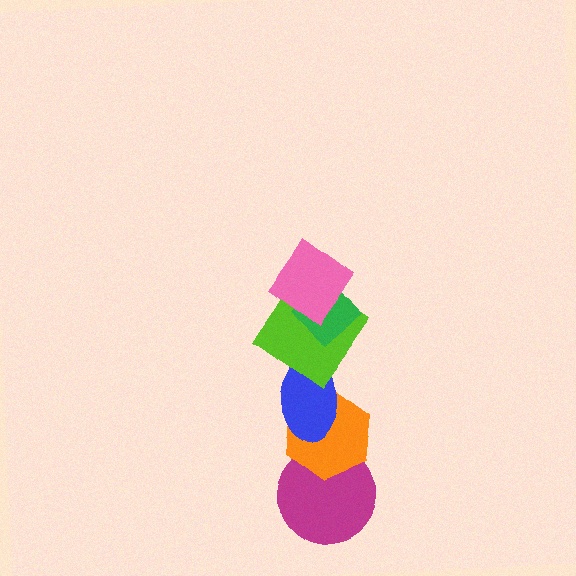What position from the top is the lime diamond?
The lime diamond is 3rd from the top.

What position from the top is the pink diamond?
The pink diamond is 1st from the top.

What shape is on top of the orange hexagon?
The blue ellipse is on top of the orange hexagon.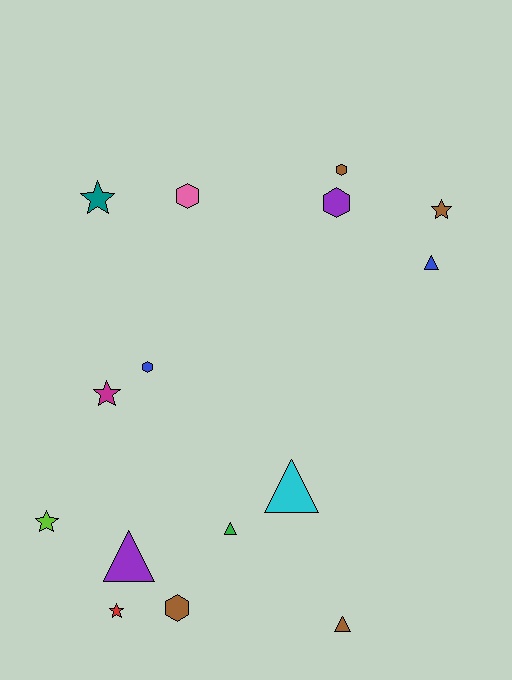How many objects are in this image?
There are 15 objects.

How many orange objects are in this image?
There are no orange objects.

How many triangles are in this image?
There are 5 triangles.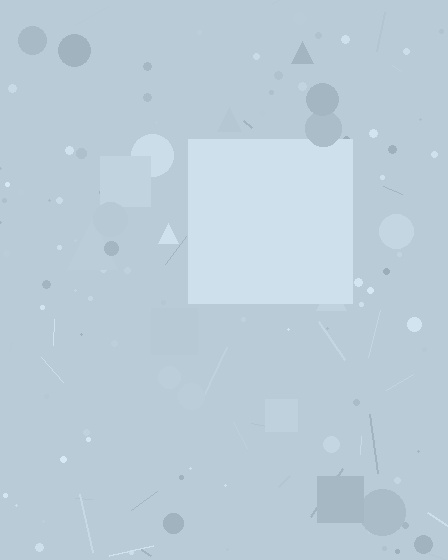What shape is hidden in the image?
A square is hidden in the image.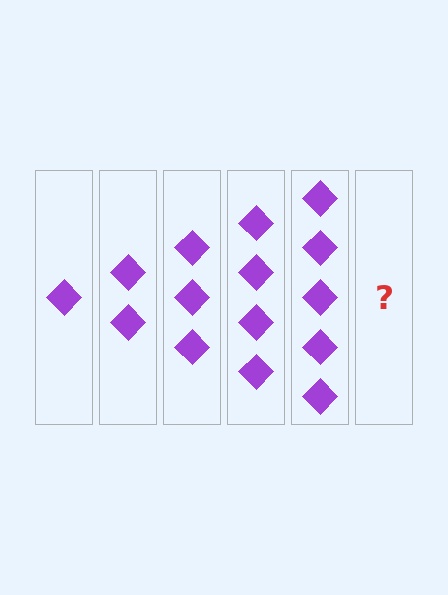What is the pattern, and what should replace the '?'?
The pattern is that each step adds one more diamond. The '?' should be 6 diamonds.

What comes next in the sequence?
The next element should be 6 diamonds.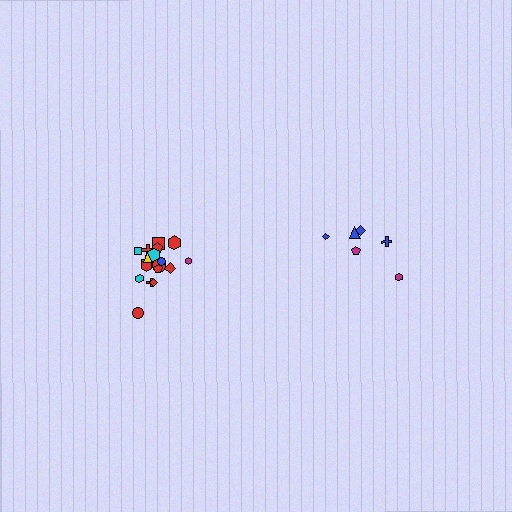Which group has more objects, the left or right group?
The left group.